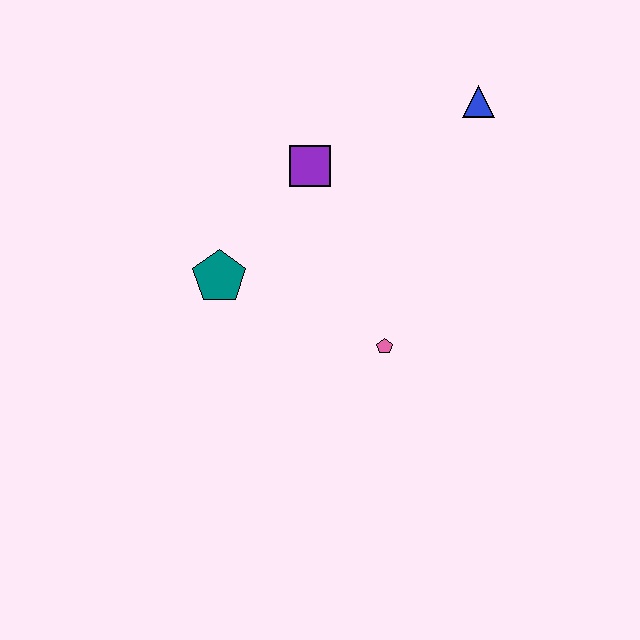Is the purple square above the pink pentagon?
Yes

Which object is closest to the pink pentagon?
The teal pentagon is closest to the pink pentagon.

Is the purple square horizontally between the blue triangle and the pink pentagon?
No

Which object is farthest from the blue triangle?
The teal pentagon is farthest from the blue triangle.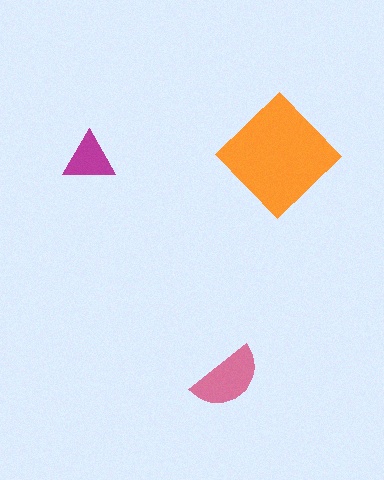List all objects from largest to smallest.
The orange diamond, the pink semicircle, the magenta triangle.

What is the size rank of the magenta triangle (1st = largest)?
3rd.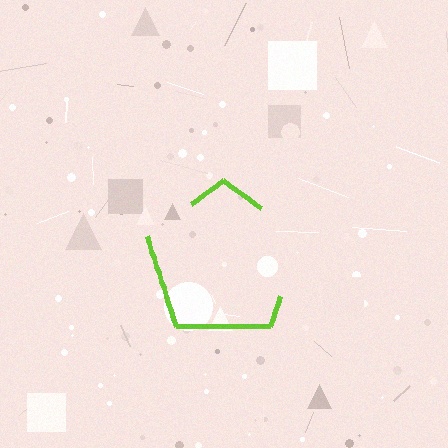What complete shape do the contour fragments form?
The contour fragments form a pentagon.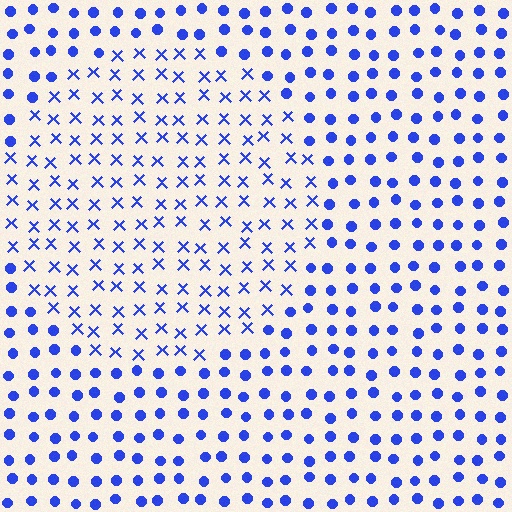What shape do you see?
I see a circle.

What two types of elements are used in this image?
The image uses X marks inside the circle region and circles outside it.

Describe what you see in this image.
The image is filled with small blue elements arranged in a uniform grid. A circle-shaped region contains X marks, while the surrounding area contains circles. The boundary is defined purely by the change in element shape.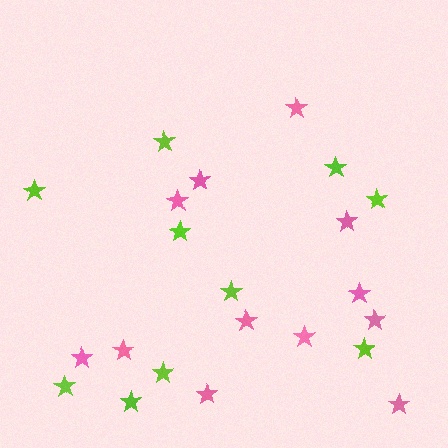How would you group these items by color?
There are 2 groups: one group of pink stars (12) and one group of lime stars (10).